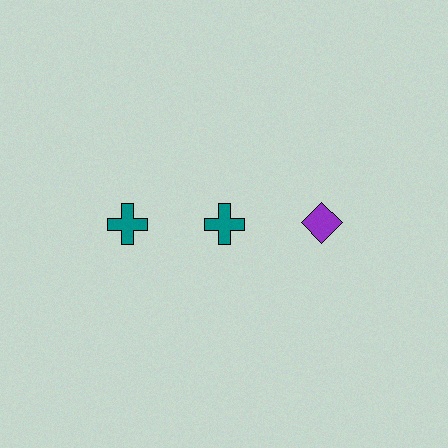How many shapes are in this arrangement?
There are 3 shapes arranged in a grid pattern.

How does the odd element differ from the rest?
It differs in both color (purple instead of teal) and shape (diamond instead of cross).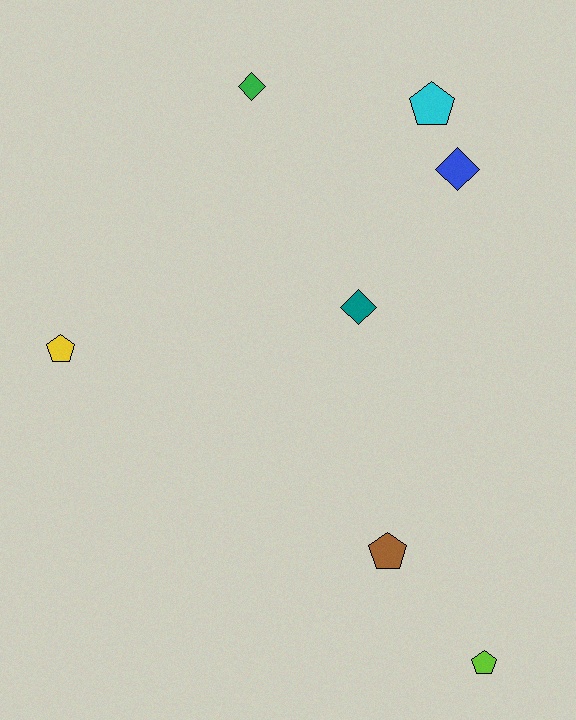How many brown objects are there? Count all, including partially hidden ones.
There is 1 brown object.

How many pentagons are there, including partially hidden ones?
There are 4 pentagons.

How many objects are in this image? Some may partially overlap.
There are 7 objects.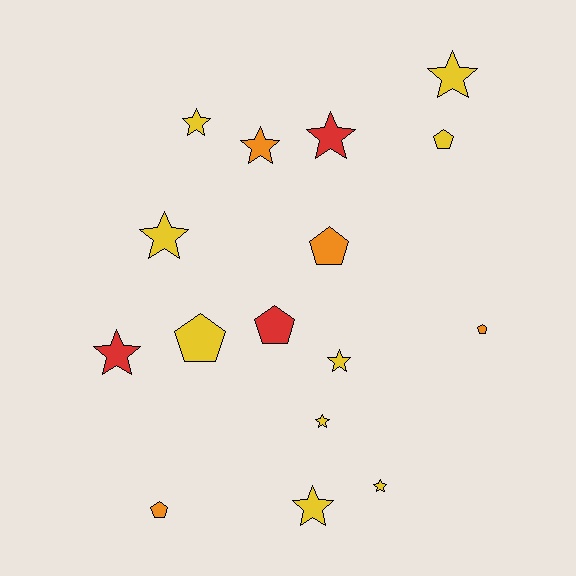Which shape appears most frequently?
Star, with 10 objects.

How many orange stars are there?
There is 1 orange star.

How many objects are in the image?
There are 16 objects.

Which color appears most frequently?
Yellow, with 9 objects.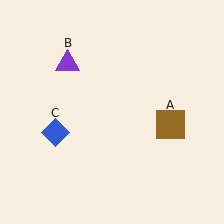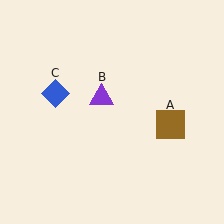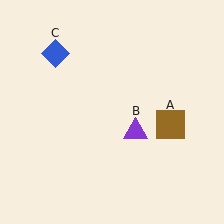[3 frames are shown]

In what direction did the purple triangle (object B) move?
The purple triangle (object B) moved down and to the right.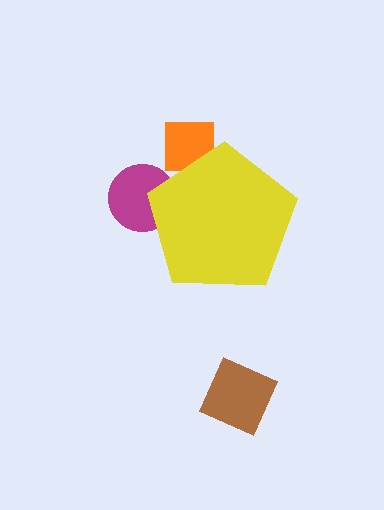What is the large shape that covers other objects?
A yellow pentagon.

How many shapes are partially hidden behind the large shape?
2 shapes are partially hidden.